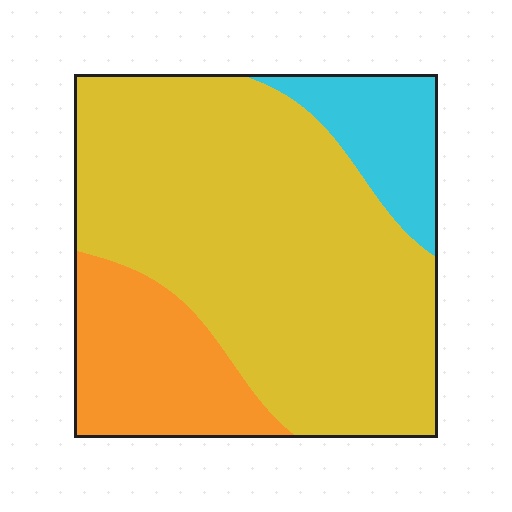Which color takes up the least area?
Cyan, at roughly 10%.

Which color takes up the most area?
Yellow, at roughly 70%.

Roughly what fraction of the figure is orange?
Orange takes up about one fifth (1/5) of the figure.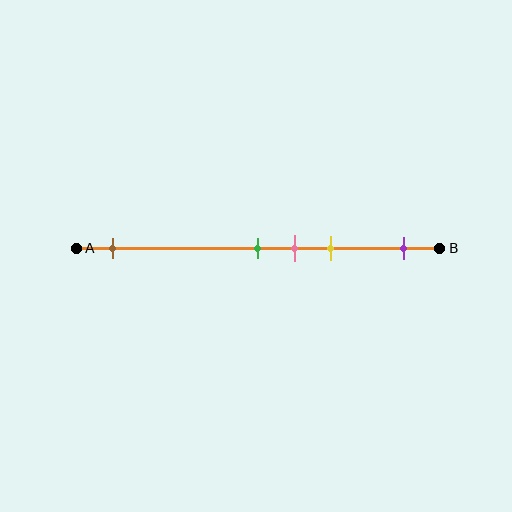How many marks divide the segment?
There are 5 marks dividing the segment.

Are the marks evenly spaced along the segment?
No, the marks are not evenly spaced.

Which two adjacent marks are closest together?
The green and pink marks are the closest adjacent pair.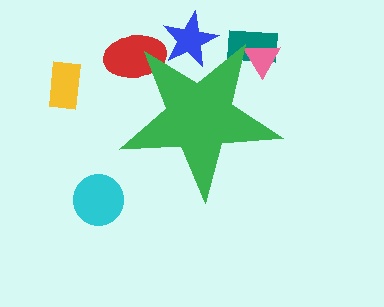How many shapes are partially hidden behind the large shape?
4 shapes are partially hidden.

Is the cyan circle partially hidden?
No, the cyan circle is fully visible.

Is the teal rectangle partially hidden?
Yes, the teal rectangle is partially hidden behind the green star.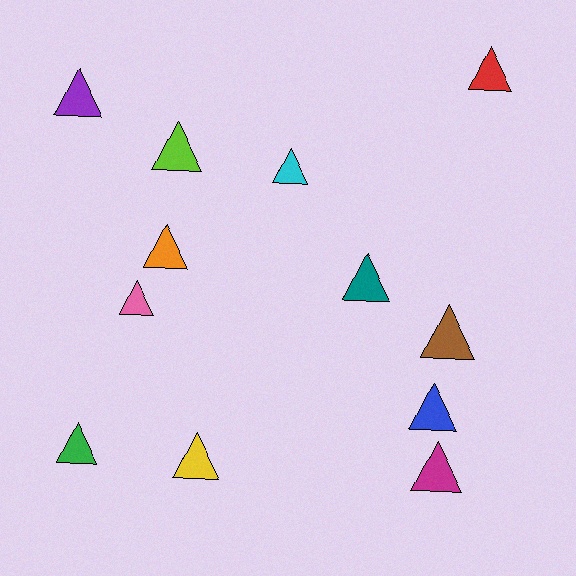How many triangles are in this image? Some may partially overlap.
There are 12 triangles.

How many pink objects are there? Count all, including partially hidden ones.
There is 1 pink object.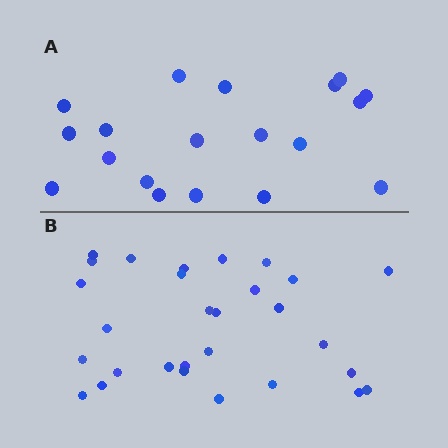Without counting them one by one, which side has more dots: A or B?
Region B (the bottom region) has more dots.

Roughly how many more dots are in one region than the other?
Region B has roughly 10 or so more dots than region A.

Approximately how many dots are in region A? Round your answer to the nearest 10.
About 20 dots. (The exact count is 19, which rounds to 20.)